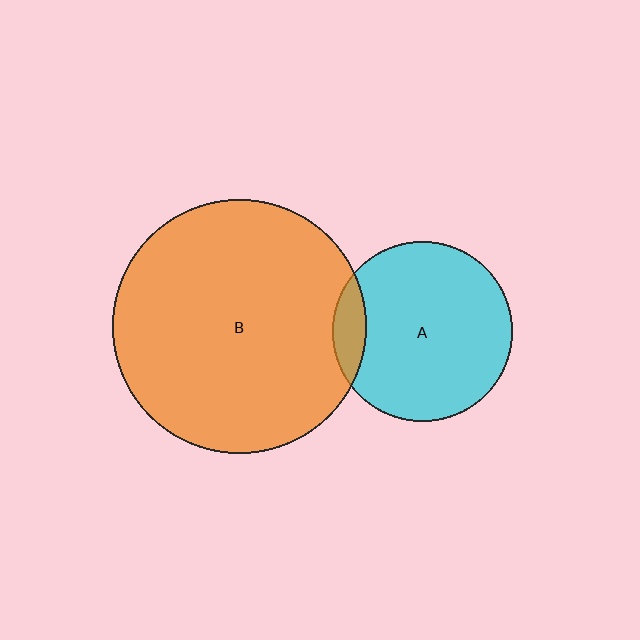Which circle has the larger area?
Circle B (orange).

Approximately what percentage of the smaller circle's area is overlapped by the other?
Approximately 10%.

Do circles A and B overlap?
Yes.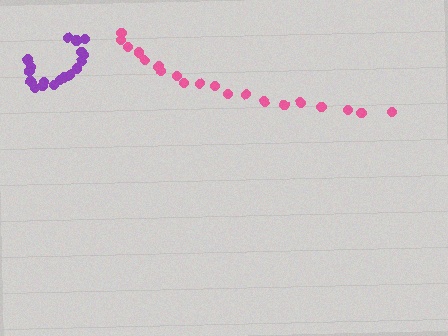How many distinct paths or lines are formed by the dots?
There are 2 distinct paths.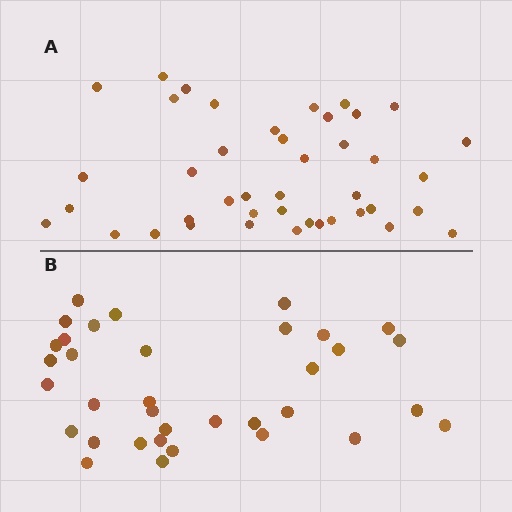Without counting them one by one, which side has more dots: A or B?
Region A (the top region) has more dots.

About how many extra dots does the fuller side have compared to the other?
Region A has roughly 8 or so more dots than region B.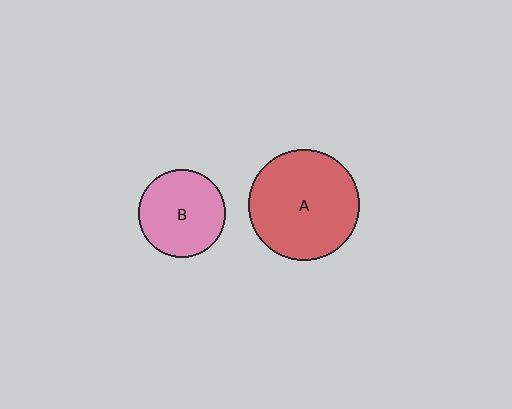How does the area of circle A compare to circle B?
Approximately 1.6 times.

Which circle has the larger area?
Circle A (red).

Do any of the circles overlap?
No, none of the circles overlap.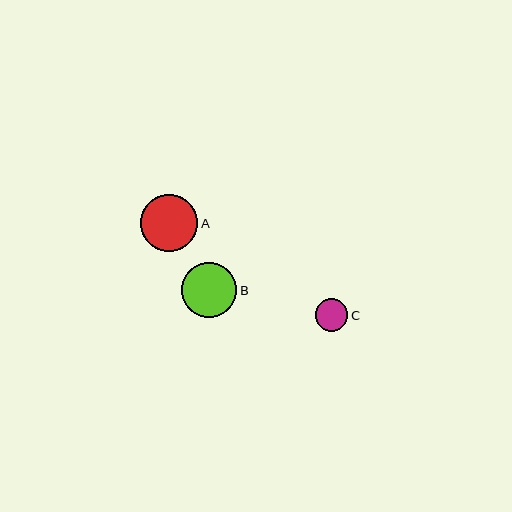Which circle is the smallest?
Circle C is the smallest with a size of approximately 33 pixels.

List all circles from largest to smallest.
From largest to smallest: A, B, C.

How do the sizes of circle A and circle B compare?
Circle A and circle B are approximately the same size.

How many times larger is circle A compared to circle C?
Circle A is approximately 1.8 times the size of circle C.